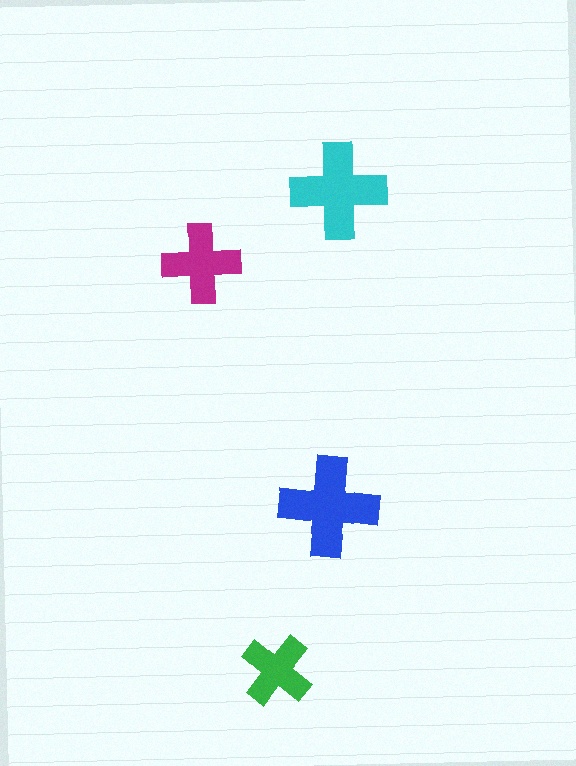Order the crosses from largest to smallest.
the blue one, the cyan one, the magenta one, the green one.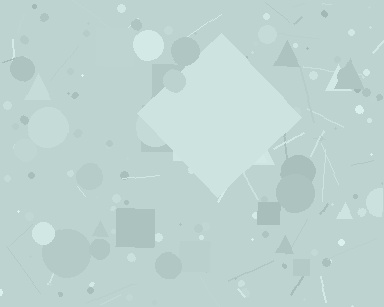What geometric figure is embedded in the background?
A diamond is embedded in the background.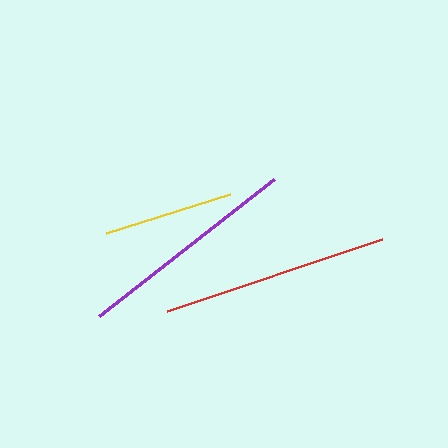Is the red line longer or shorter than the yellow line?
The red line is longer than the yellow line.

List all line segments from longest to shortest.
From longest to shortest: red, purple, yellow.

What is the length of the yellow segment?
The yellow segment is approximately 130 pixels long.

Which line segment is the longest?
The red line is the longest at approximately 227 pixels.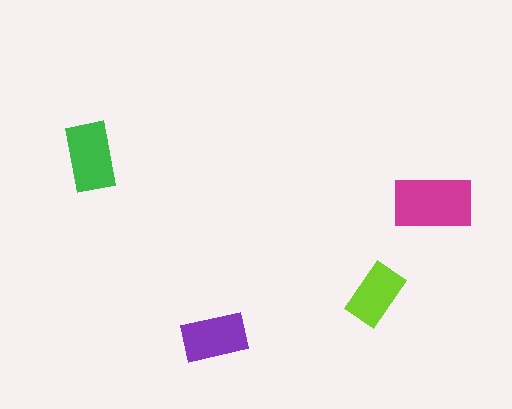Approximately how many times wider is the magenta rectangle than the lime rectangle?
About 1.5 times wider.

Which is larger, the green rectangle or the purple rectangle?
The green one.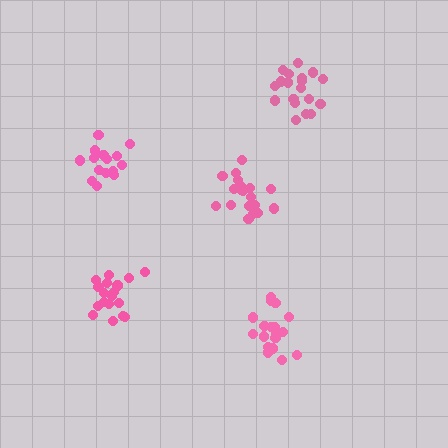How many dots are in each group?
Group 1: 19 dots, Group 2: 18 dots, Group 3: 20 dots, Group 4: 16 dots, Group 5: 19 dots (92 total).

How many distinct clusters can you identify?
There are 5 distinct clusters.